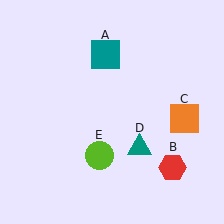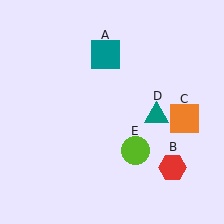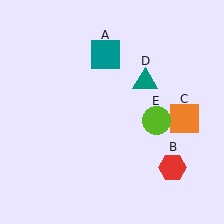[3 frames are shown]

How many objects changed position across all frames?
2 objects changed position: teal triangle (object D), lime circle (object E).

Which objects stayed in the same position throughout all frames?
Teal square (object A) and red hexagon (object B) and orange square (object C) remained stationary.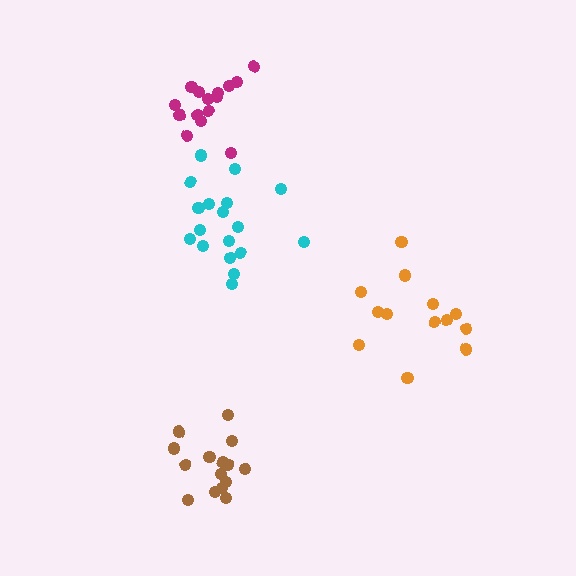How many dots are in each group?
Group 1: 13 dots, Group 2: 15 dots, Group 3: 19 dots, Group 4: 15 dots (62 total).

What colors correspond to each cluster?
The clusters are colored: orange, magenta, cyan, brown.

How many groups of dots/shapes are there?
There are 4 groups.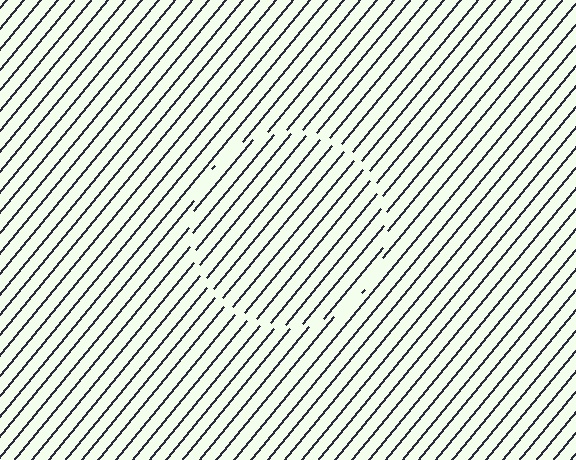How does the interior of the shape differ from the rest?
The interior of the shape contains the same grating, shifted by half a period — the contour is defined by the phase discontinuity where line-ends from the inner and outer gratings abut.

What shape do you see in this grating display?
An illusory circle. The interior of the shape contains the same grating, shifted by half a period — the contour is defined by the phase discontinuity where line-ends from the inner and outer gratings abut.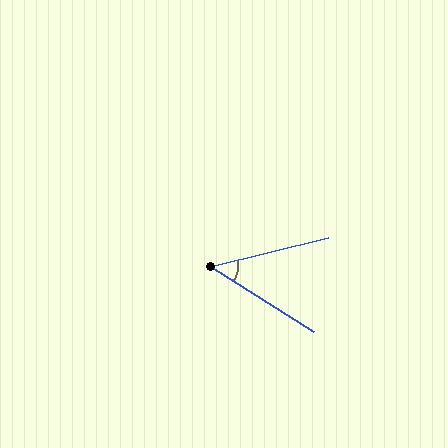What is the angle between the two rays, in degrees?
Approximately 46 degrees.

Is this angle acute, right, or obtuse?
It is acute.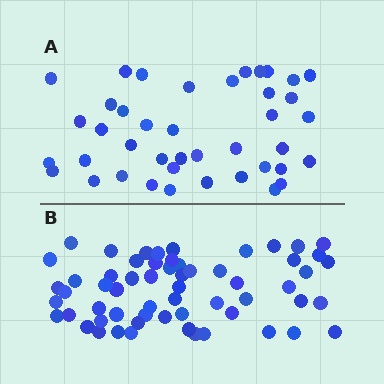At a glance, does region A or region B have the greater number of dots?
Region B (the bottom region) has more dots.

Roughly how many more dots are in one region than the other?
Region B has approximately 20 more dots than region A.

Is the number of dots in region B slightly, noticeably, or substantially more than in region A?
Region B has substantially more. The ratio is roughly 1.5 to 1.